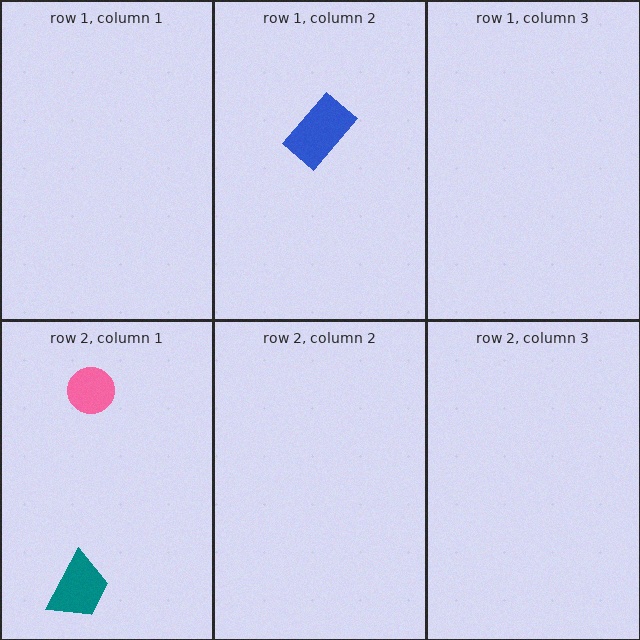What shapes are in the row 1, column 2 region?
The blue rectangle.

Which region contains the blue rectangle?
The row 1, column 2 region.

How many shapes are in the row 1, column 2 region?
1.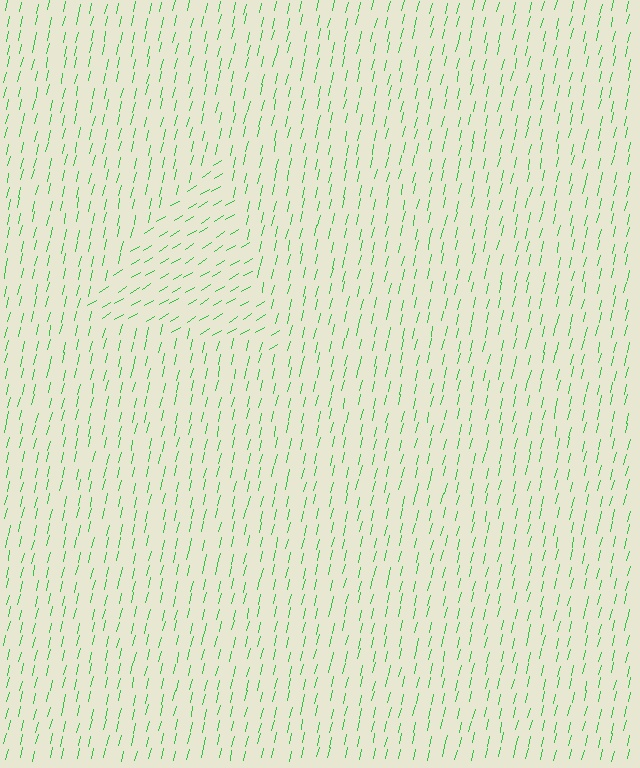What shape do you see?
I see a triangle.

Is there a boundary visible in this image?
Yes, there is a texture boundary formed by a change in line orientation.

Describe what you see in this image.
The image is filled with small green line segments. A triangle region in the image has lines oriented differently from the surrounding lines, creating a visible texture boundary.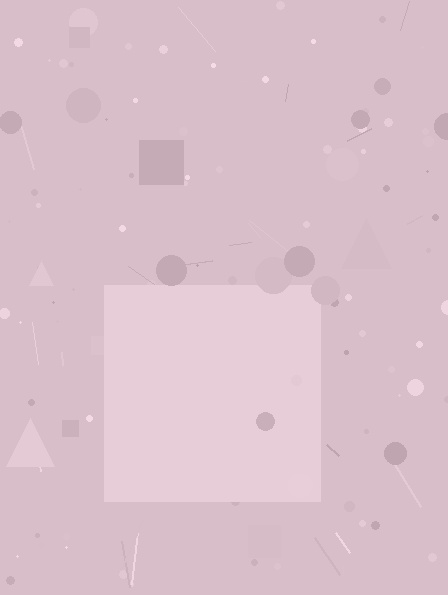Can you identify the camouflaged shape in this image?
The camouflaged shape is a square.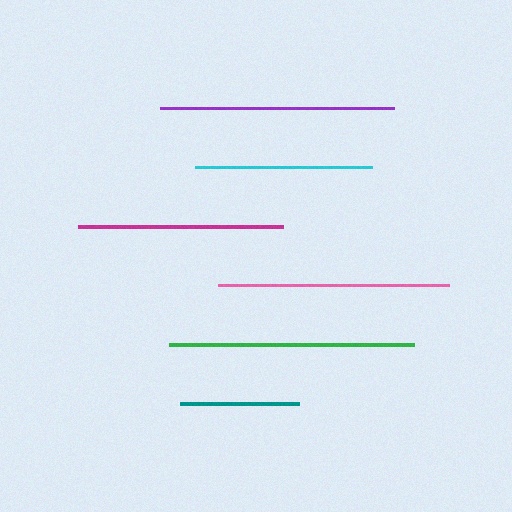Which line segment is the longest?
The green line is the longest at approximately 245 pixels.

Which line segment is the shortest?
The teal line is the shortest at approximately 119 pixels.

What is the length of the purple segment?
The purple segment is approximately 234 pixels long.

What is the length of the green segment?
The green segment is approximately 245 pixels long.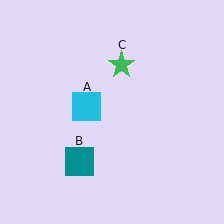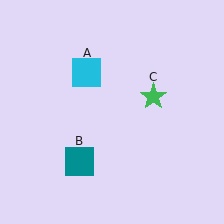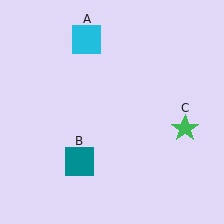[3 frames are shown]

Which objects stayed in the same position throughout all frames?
Teal square (object B) remained stationary.